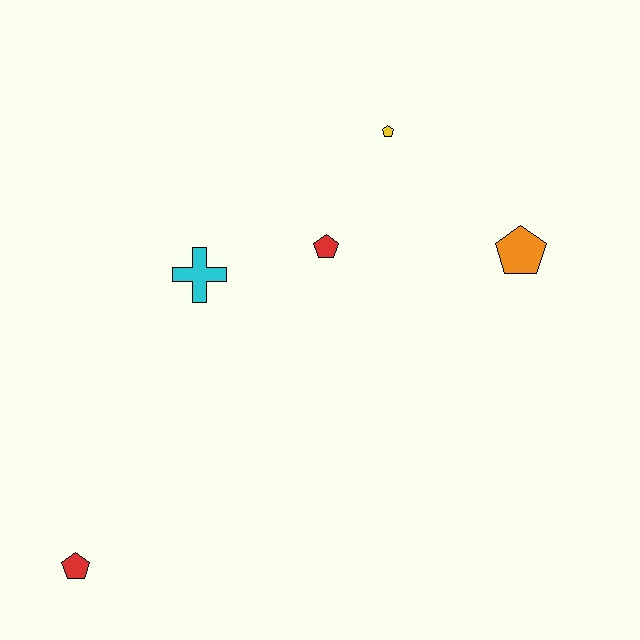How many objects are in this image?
There are 5 objects.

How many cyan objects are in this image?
There is 1 cyan object.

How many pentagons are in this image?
There are 4 pentagons.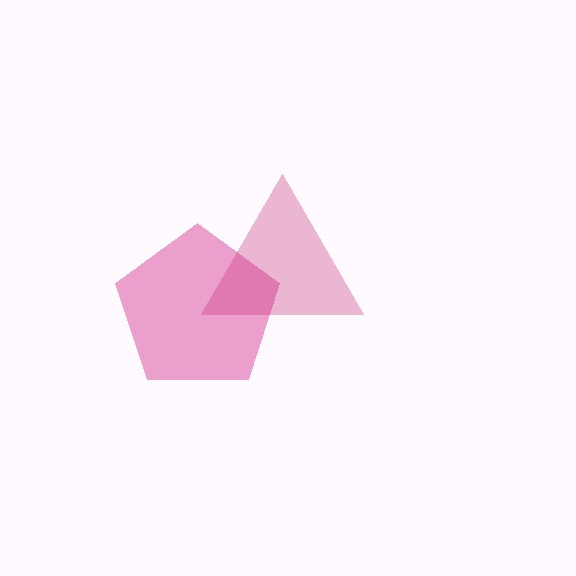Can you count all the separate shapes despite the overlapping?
Yes, there are 2 separate shapes.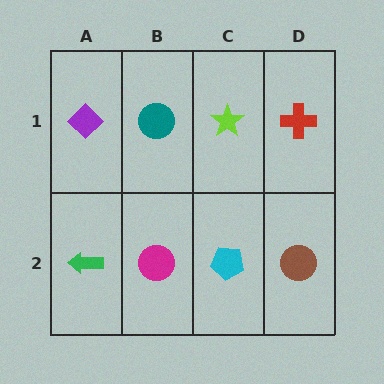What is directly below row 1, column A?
A green arrow.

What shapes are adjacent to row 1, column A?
A green arrow (row 2, column A), a teal circle (row 1, column B).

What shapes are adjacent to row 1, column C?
A cyan pentagon (row 2, column C), a teal circle (row 1, column B), a red cross (row 1, column D).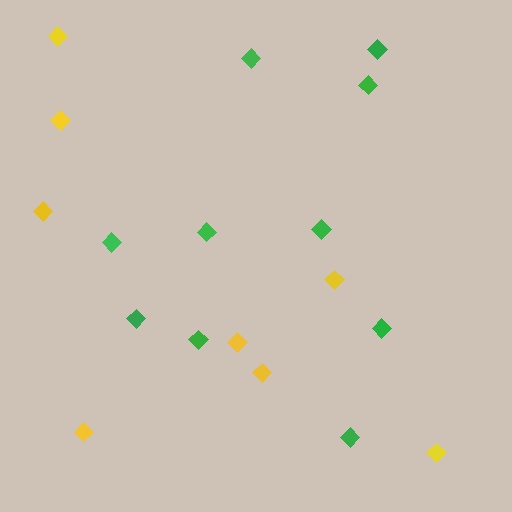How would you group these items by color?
There are 2 groups: one group of yellow diamonds (8) and one group of green diamonds (10).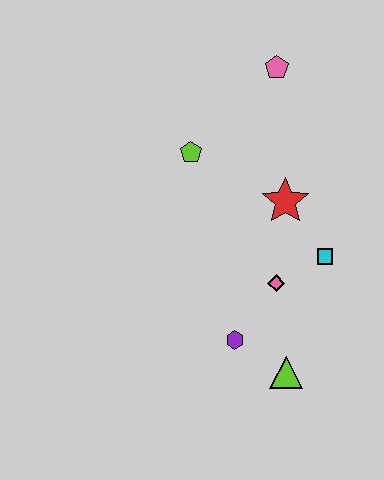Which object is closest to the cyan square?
The pink diamond is closest to the cyan square.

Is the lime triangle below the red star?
Yes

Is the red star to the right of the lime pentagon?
Yes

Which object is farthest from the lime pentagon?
The lime triangle is farthest from the lime pentagon.